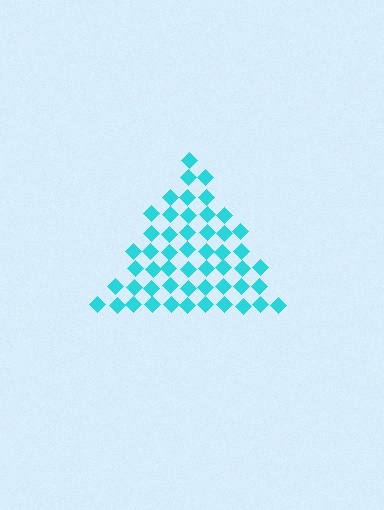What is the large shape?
The large shape is a triangle.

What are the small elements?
The small elements are diamonds.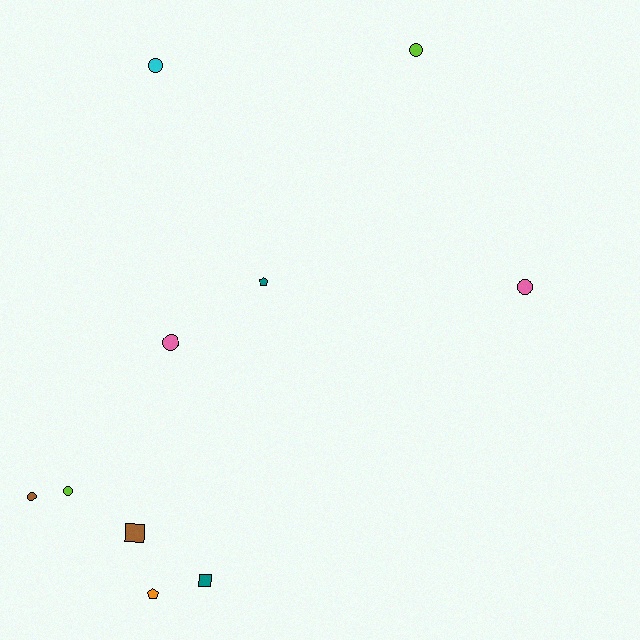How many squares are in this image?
There are 2 squares.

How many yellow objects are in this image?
There are no yellow objects.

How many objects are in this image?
There are 10 objects.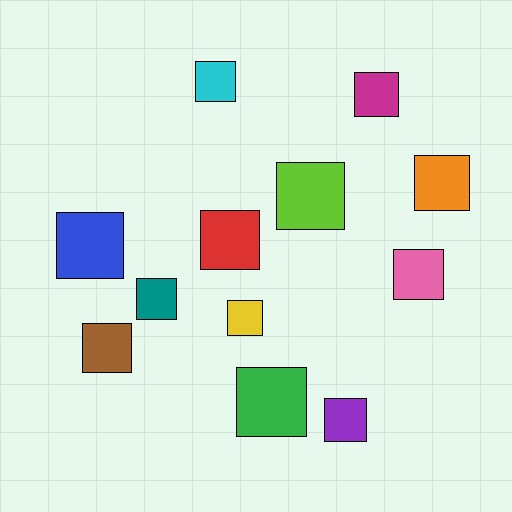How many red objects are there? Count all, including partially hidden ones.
There is 1 red object.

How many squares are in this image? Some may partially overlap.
There are 12 squares.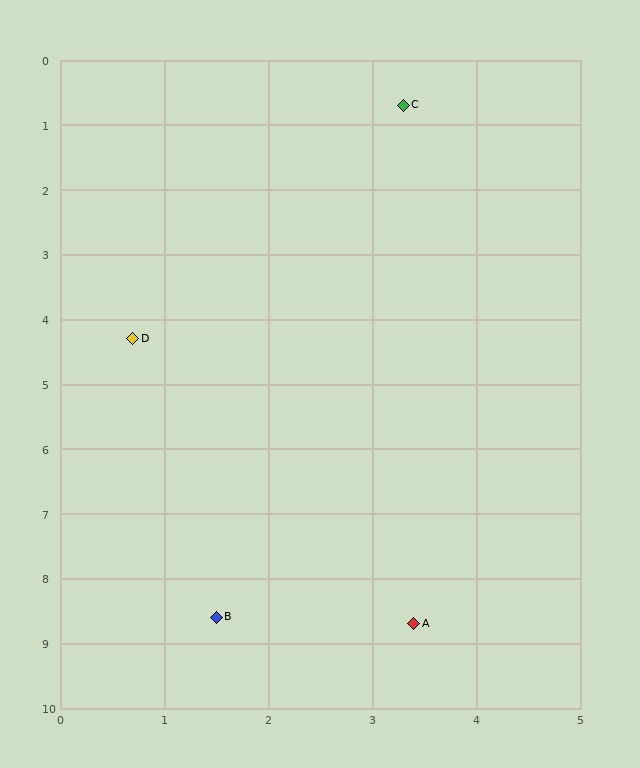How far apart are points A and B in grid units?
Points A and B are about 1.9 grid units apart.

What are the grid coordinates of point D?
Point D is at approximately (0.7, 4.3).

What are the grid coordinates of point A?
Point A is at approximately (3.4, 8.7).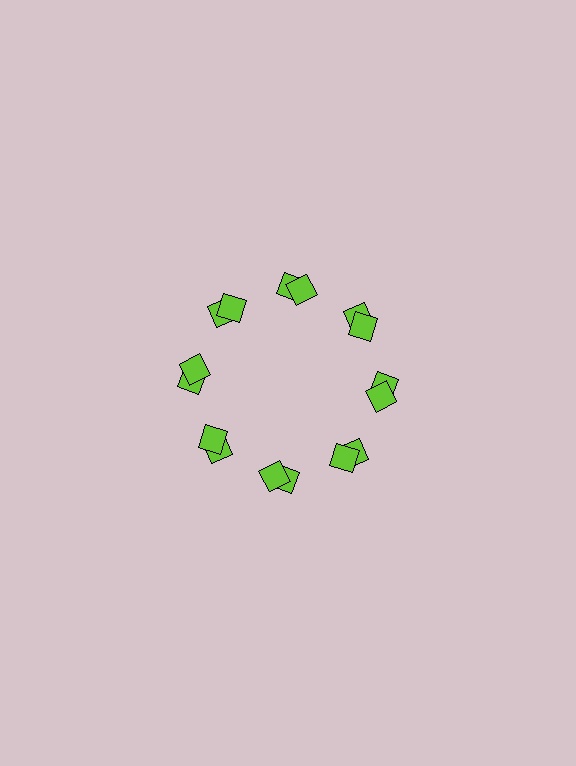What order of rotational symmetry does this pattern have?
This pattern has 8-fold rotational symmetry.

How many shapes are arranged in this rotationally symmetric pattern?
There are 16 shapes, arranged in 8 groups of 2.